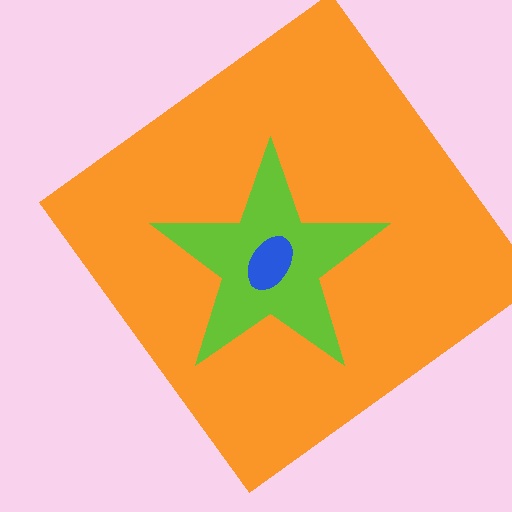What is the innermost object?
The blue ellipse.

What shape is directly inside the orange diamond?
The lime star.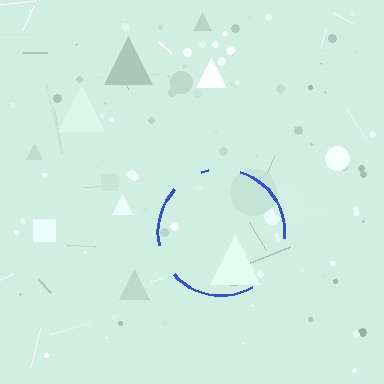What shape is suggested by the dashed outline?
The dashed outline suggests a circle.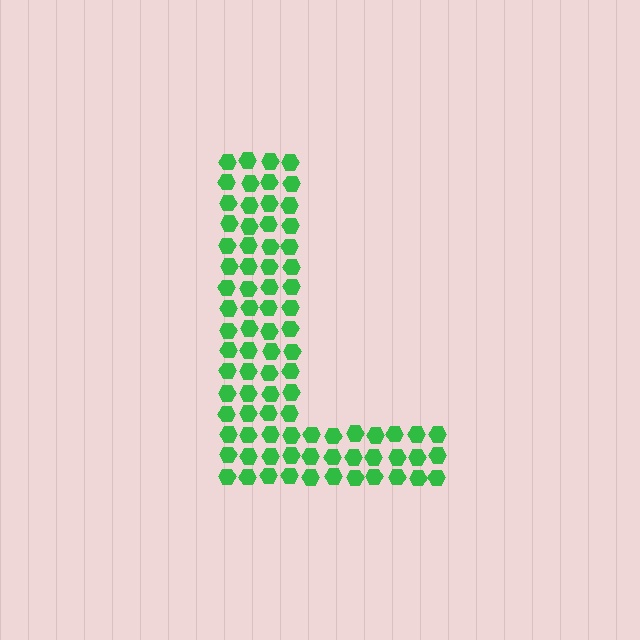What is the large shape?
The large shape is the letter L.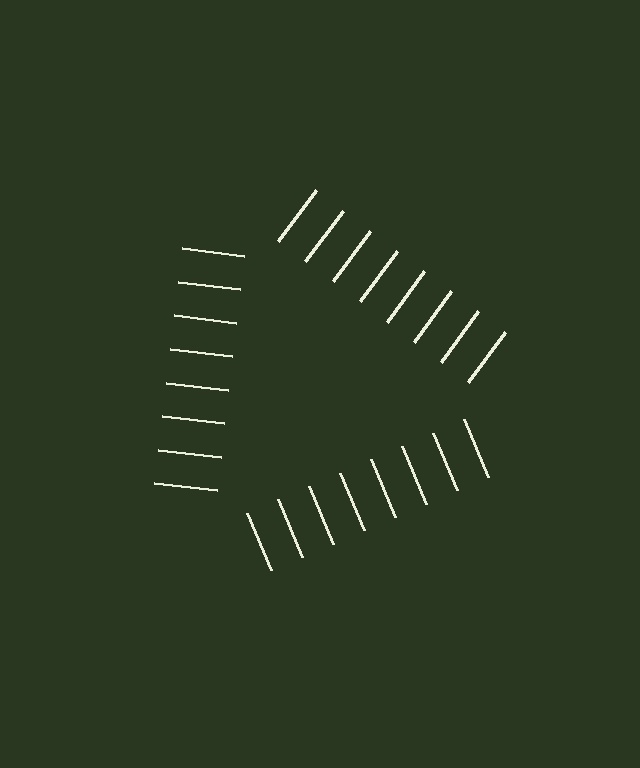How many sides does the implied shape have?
3 sides — the line-ends trace a triangle.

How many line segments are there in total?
24 — 8 along each of the 3 edges.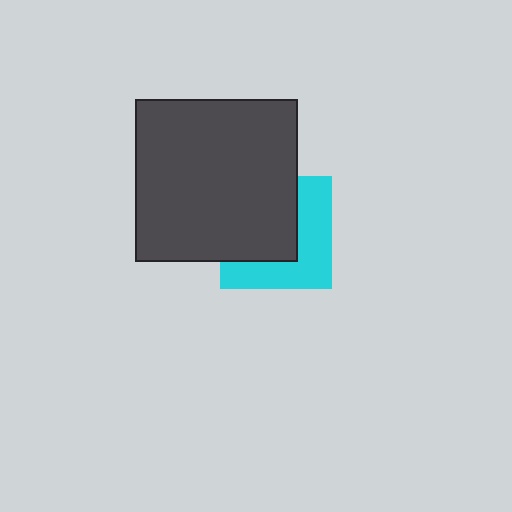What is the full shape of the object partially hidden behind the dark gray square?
The partially hidden object is a cyan square.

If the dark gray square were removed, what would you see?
You would see the complete cyan square.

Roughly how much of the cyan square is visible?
About half of it is visible (roughly 47%).